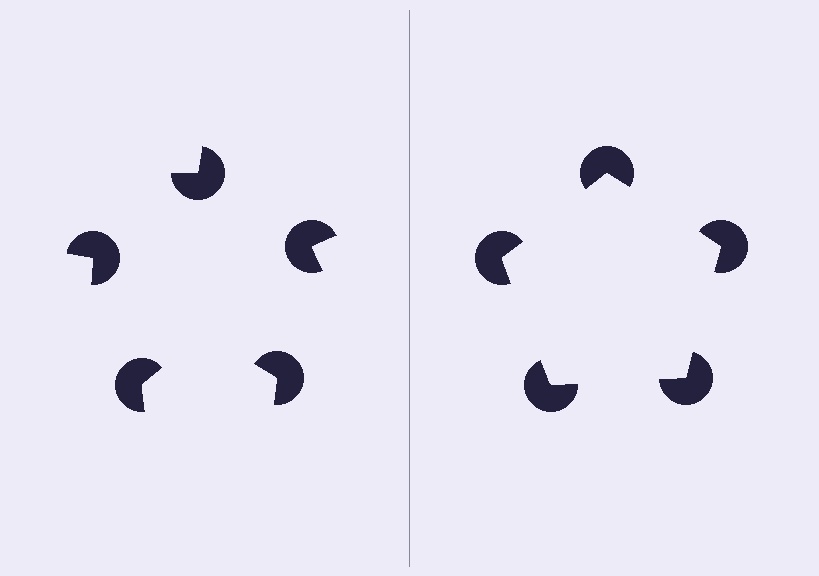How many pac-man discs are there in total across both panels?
10 — 5 on each side.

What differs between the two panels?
The pac-man discs are positioned identically on both sides; only the wedge orientations differ. On the right they align to a pentagon; on the left they are misaligned.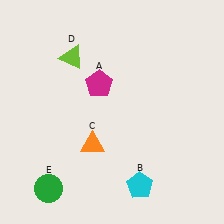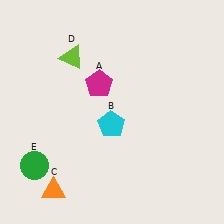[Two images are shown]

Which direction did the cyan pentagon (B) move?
The cyan pentagon (B) moved up.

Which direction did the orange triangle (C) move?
The orange triangle (C) moved down.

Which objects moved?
The objects that moved are: the cyan pentagon (B), the orange triangle (C), the green circle (E).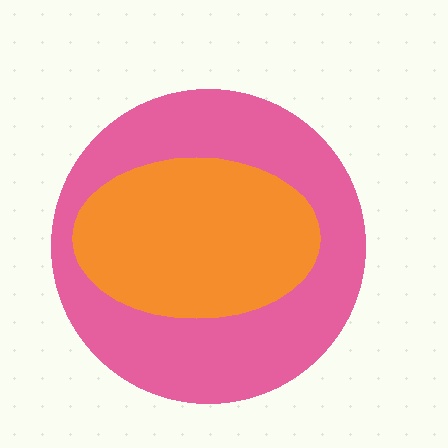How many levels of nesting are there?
2.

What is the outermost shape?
The pink circle.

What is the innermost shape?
The orange ellipse.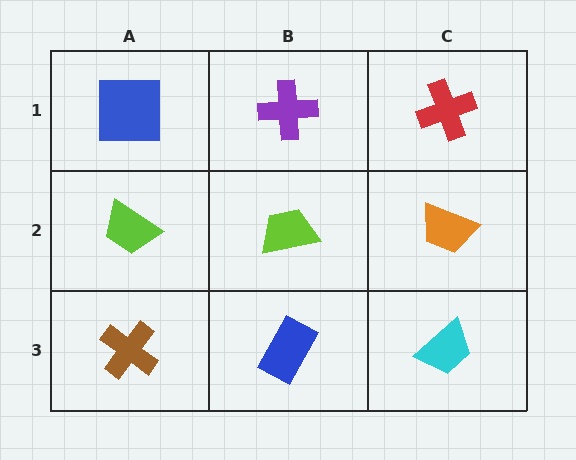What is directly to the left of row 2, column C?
A lime trapezoid.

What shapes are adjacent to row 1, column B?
A lime trapezoid (row 2, column B), a blue square (row 1, column A), a red cross (row 1, column C).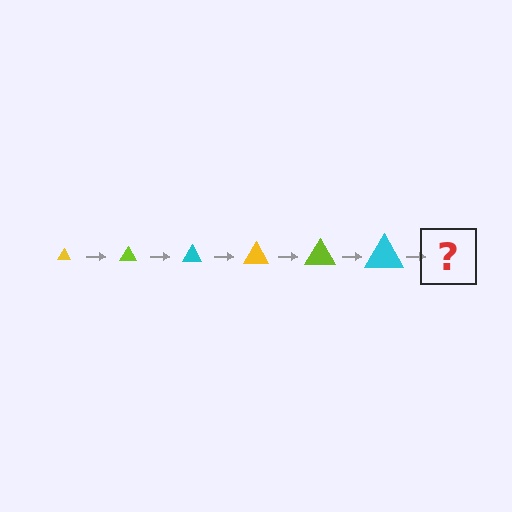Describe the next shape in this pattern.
It should be a yellow triangle, larger than the previous one.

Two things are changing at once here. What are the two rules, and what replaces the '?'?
The two rules are that the triangle grows larger each step and the color cycles through yellow, lime, and cyan. The '?' should be a yellow triangle, larger than the previous one.